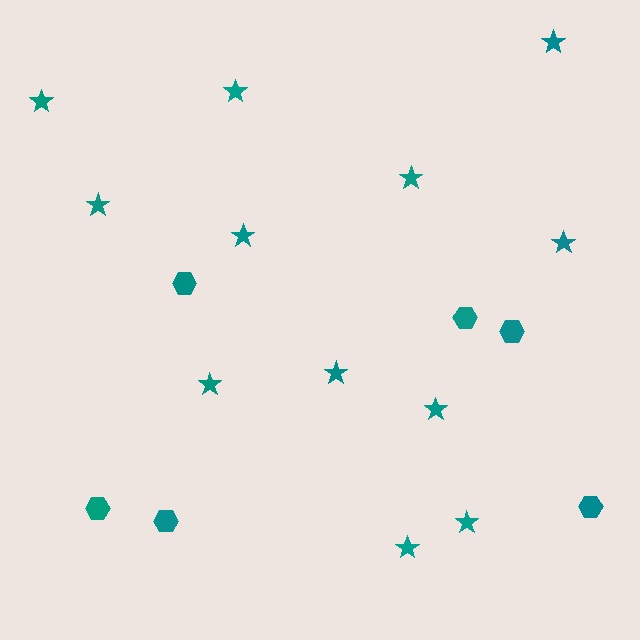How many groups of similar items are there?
There are 2 groups: one group of stars (12) and one group of hexagons (6).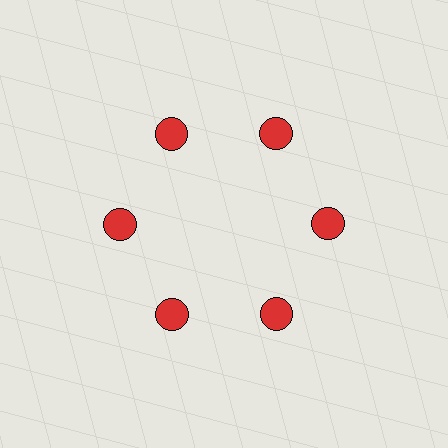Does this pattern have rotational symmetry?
Yes, this pattern has 6-fold rotational symmetry. It looks the same after rotating 60 degrees around the center.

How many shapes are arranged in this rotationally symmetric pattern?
There are 6 shapes, arranged in 6 groups of 1.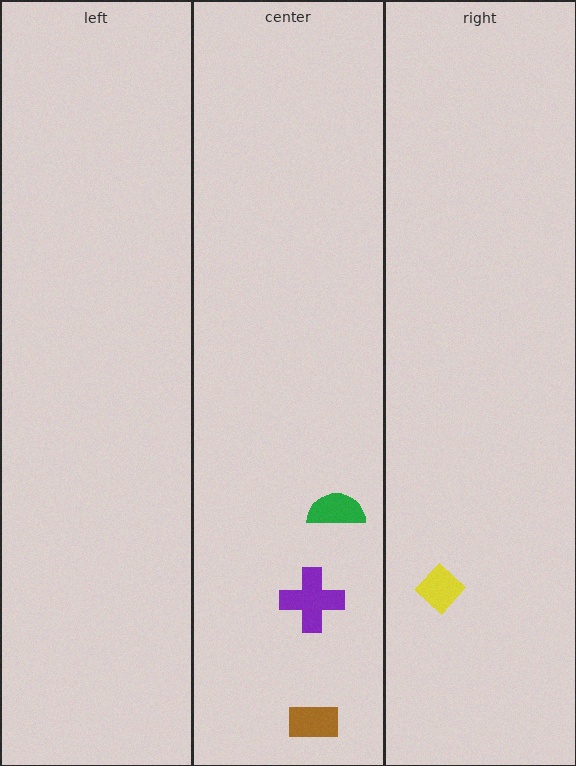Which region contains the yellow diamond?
The right region.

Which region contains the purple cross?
The center region.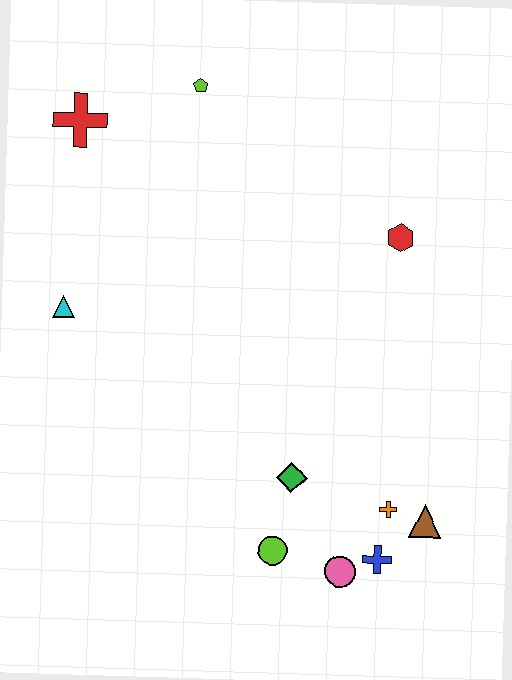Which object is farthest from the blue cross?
The red cross is farthest from the blue cross.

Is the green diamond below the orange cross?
No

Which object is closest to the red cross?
The lime pentagon is closest to the red cross.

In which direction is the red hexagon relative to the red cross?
The red hexagon is to the right of the red cross.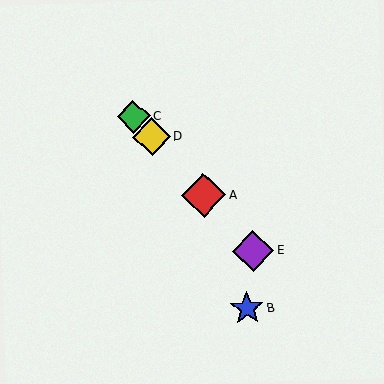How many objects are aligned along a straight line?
4 objects (A, C, D, E) are aligned along a straight line.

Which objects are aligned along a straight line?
Objects A, C, D, E are aligned along a straight line.